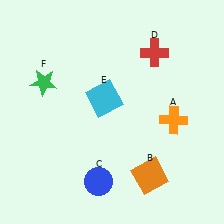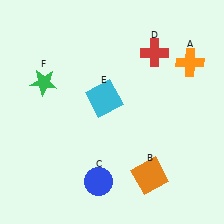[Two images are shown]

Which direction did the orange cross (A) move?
The orange cross (A) moved up.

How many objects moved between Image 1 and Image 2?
1 object moved between the two images.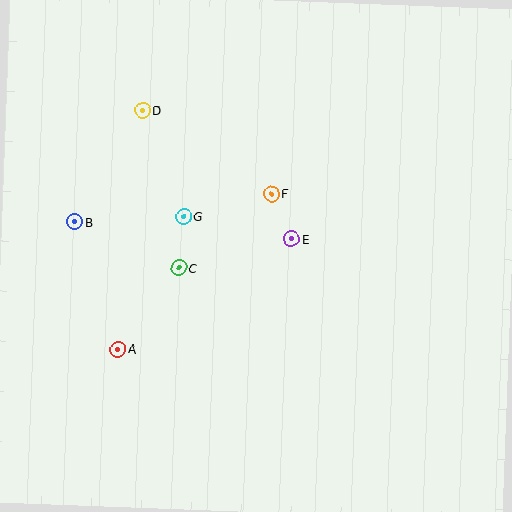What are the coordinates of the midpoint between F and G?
The midpoint between F and G is at (228, 205).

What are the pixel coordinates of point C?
Point C is at (179, 268).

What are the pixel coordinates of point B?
Point B is at (75, 222).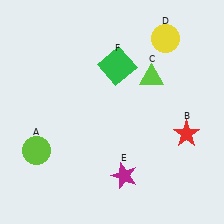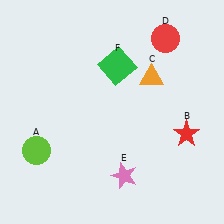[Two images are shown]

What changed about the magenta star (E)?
In Image 1, E is magenta. In Image 2, it changed to pink.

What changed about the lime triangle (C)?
In Image 1, C is lime. In Image 2, it changed to orange.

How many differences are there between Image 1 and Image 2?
There are 3 differences between the two images.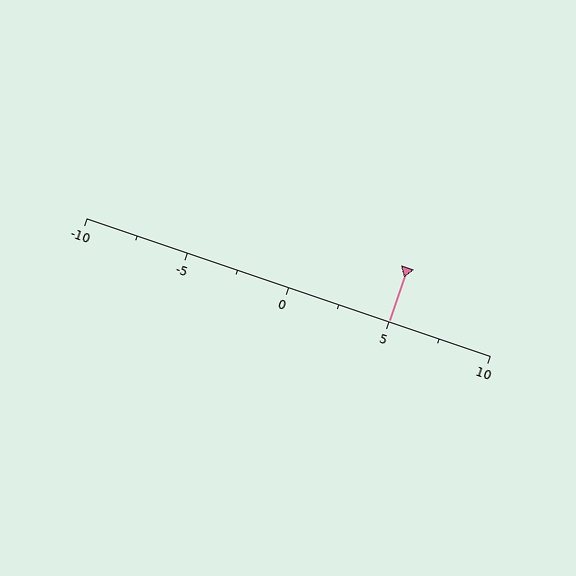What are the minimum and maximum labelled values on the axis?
The axis runs from -10 to 10.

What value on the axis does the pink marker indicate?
The marker indicates approximately 5.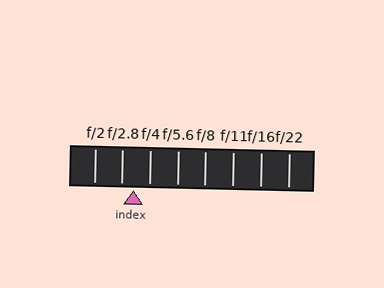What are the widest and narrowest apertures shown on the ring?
The widest aperture shown is f/2 and the narrowest is f/22.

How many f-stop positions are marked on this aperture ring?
There are 8 f-stop positions marked.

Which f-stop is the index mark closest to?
The index mark is closest to f/2.8.